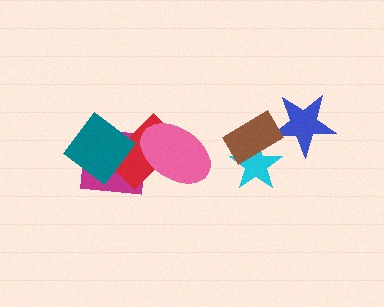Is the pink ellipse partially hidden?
No, no other shape covers it.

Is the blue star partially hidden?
Yes, it is partially covered by another shape.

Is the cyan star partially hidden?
Yes, it is partially covered by another shape.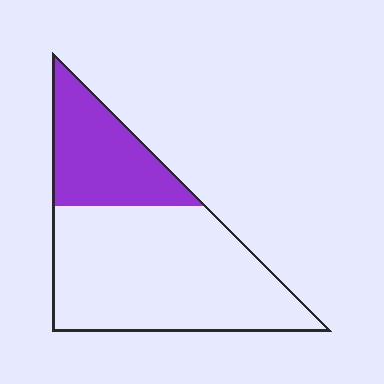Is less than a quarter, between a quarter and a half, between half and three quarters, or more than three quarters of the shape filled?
Between a quarter and a half.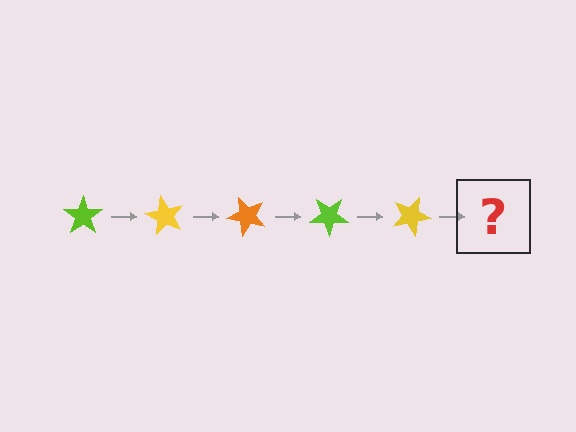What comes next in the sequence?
The next element should be an orange star, rotated 300 degrees from the start.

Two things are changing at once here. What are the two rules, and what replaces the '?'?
The two rules are that it rotates 60 degrees each step and the color cycles through lime, yellow, and orange. The '?' should be an orange star, rotated 300 degrees from the start.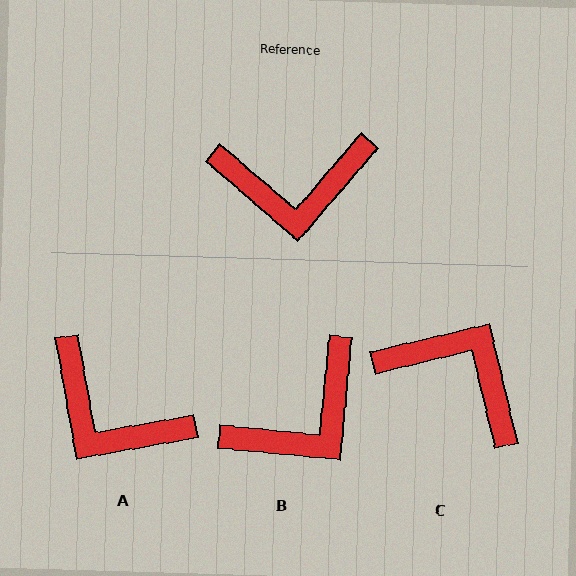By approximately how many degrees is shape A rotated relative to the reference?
Approximately 39 degrees clockwise.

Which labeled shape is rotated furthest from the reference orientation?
C, about 144 degrees away.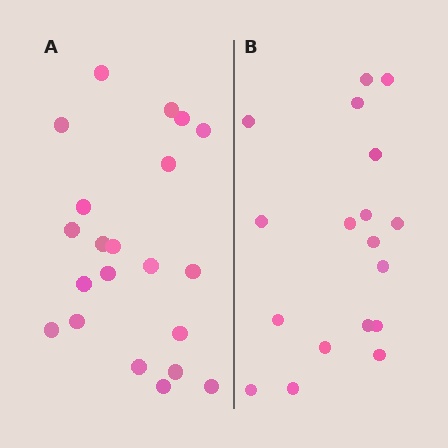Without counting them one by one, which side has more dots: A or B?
Region A (the left region) has more dots.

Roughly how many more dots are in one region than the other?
Region A has just a few more — roughly 2 or 3 more dots than region B.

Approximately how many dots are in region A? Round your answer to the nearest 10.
About 20 dots. (The exact count is 21, which rounds to 20.)